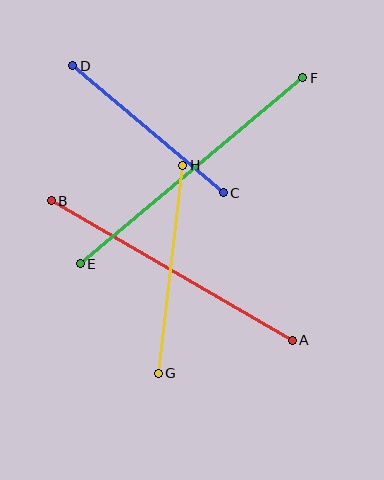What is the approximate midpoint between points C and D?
The midpoint is at approximately (148, 129) pixels.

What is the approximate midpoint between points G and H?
The midpoint is at approximately (171, 269) pixels.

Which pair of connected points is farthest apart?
Points E and F are farthest apart.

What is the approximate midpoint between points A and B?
The midpoint is at approximately (172, 270) pixels.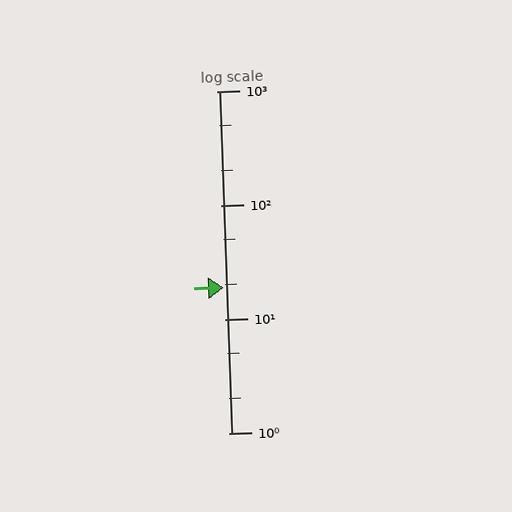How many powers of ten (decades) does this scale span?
The scale spans 3 decades, from 1 to 1000.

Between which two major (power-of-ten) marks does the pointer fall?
The pointer is between 10 and 100.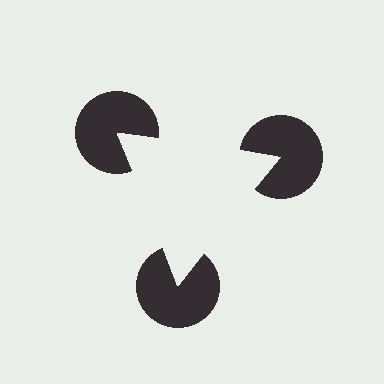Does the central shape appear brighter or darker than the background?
It typically appears slightly brighter than the background, even though no actual brightness change is drawn.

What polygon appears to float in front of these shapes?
An illusory triangle — its edges are inferred from the aligned wedge cuts in the pac-man discs, not physically drawn.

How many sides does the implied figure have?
3 sides.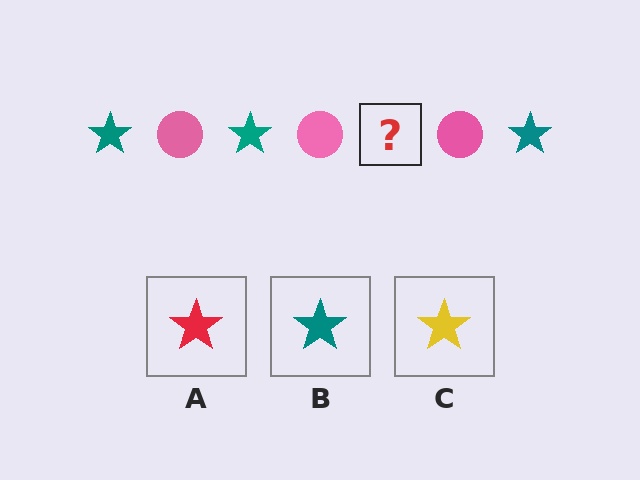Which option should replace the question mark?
Option B.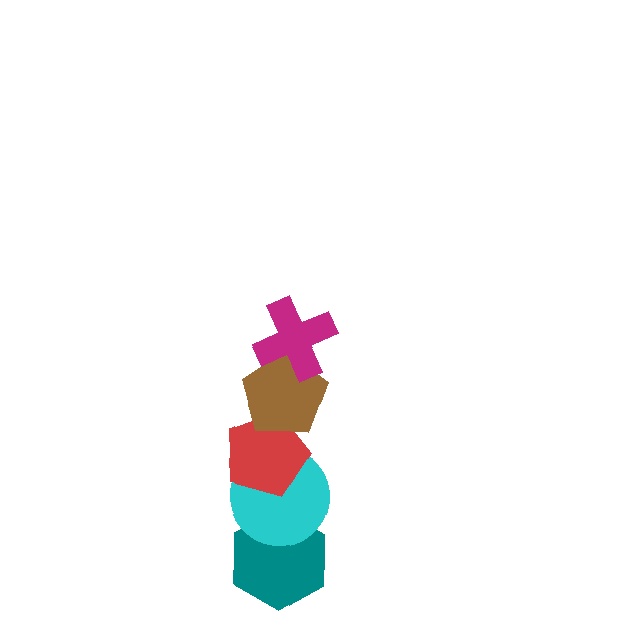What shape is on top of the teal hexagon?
The cyan circle is on top of the teal hexagon.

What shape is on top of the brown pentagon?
The magenta cross is on top of the brown pentagon.